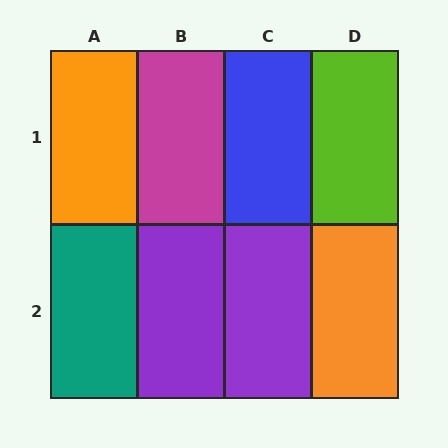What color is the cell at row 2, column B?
Purple.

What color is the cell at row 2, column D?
Orange.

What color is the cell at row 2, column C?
Purple.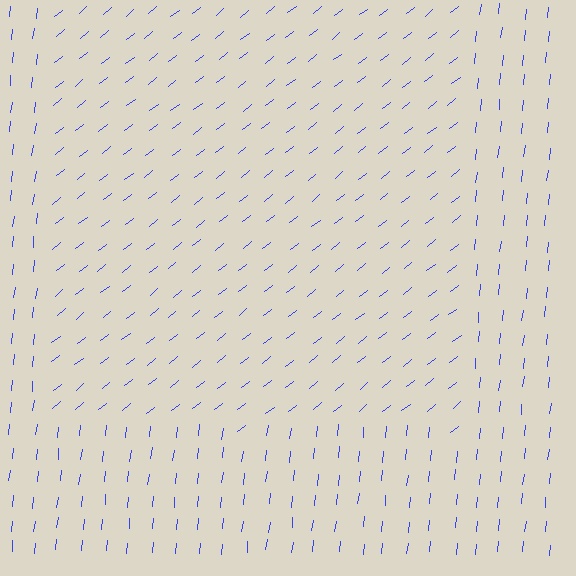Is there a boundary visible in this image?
Yes, there is a texture boundary formed by a change in line orientation.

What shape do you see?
I see a rectangle.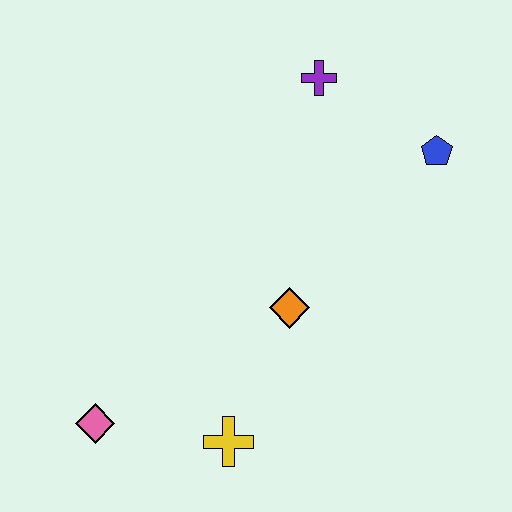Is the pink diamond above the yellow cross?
Yes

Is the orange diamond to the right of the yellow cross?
Yes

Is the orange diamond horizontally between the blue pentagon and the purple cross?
No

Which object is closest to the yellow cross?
The pink diamond is closest to the yellow cross.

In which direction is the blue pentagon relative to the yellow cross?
The blue pentagon is above the yellow cross.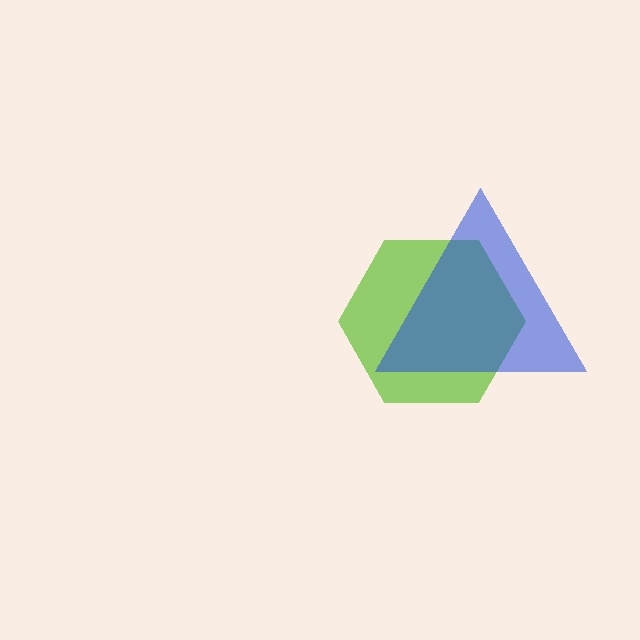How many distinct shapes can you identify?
There are 2 distinct shapes: a lime hexagon, a blue triangle.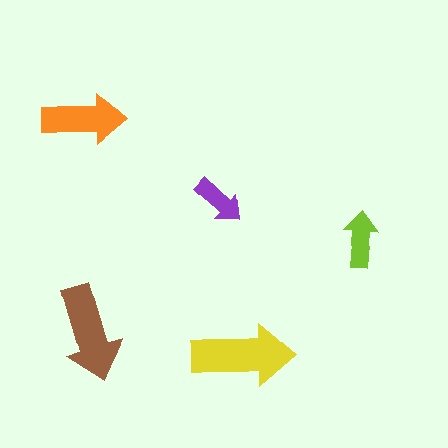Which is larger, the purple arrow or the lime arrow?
The lime one.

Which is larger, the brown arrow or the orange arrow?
The brown one.